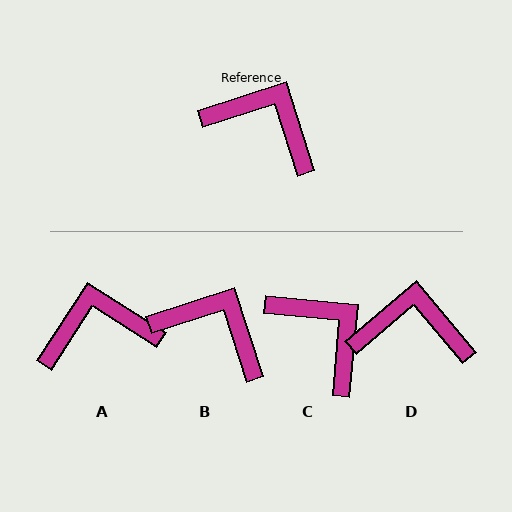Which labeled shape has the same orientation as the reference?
B.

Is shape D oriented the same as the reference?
No, it is off by about 22 degrees.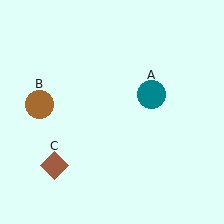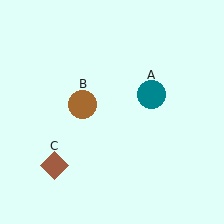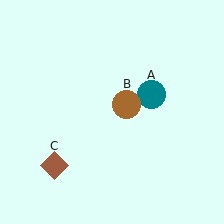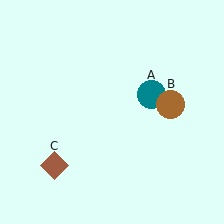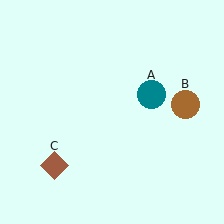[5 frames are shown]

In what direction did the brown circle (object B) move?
The brown circle (object B) moved right.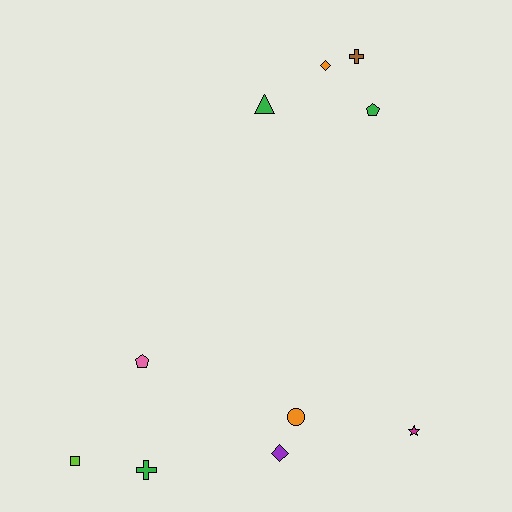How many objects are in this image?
There are 10 objects.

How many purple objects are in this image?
There is 1 purple object.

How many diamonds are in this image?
There are 2 diamonds.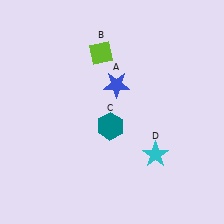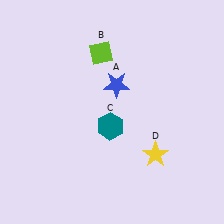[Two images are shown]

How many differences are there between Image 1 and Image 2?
There is 1 difference between the two images.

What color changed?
The star (D) changed from cyan in Image 1 to yellow in Image 2.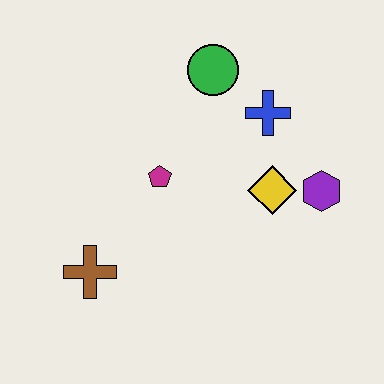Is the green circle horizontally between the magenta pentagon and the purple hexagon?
Yes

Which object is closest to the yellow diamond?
The purple hexagon is closest to the yellow diamond.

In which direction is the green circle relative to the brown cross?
The green circle is above the brown cross.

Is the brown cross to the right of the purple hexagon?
No